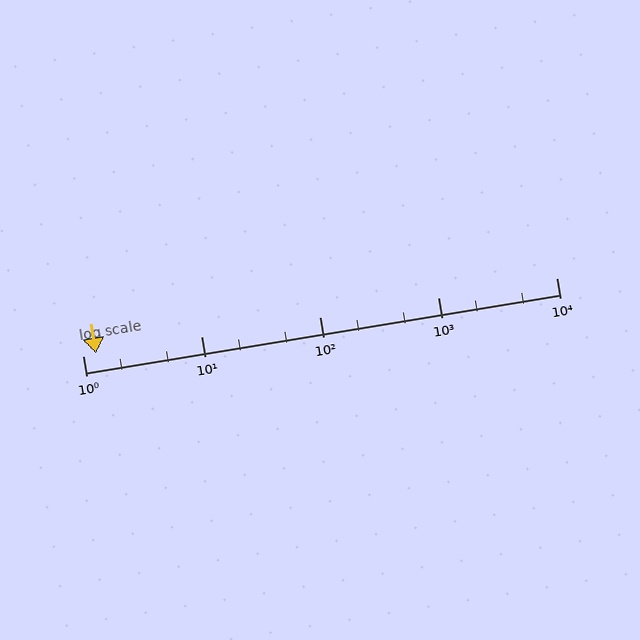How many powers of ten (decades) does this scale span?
The scale spans 4 decades, from 1 to 10000.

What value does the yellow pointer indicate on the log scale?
The pointer indicates approximately 1.3.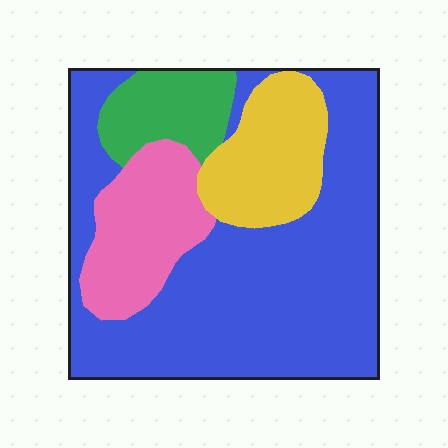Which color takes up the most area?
Blue, at roughly 60%.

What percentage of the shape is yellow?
Yellow covers around 15% of the shape.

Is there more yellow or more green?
Yellow.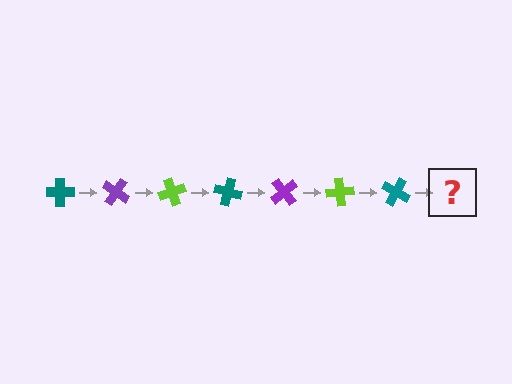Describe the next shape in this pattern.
It should be a purple cross, rotated 245 degrees from the start.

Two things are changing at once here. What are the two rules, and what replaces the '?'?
The two rules are that it rotates 35 degrees each step and the color cycles through teal, purple, and lime. The '?' should be a purple cross, rotated 245 degrees from the start.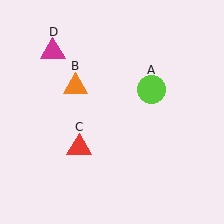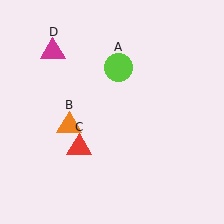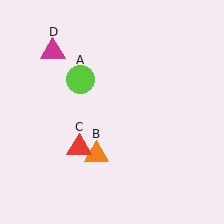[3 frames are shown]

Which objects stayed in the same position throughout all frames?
Red triangle (object C) and magenta triangle (object D) remained stationary.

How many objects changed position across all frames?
2 objects changed position: lime circle (object A), orange triangle (object B).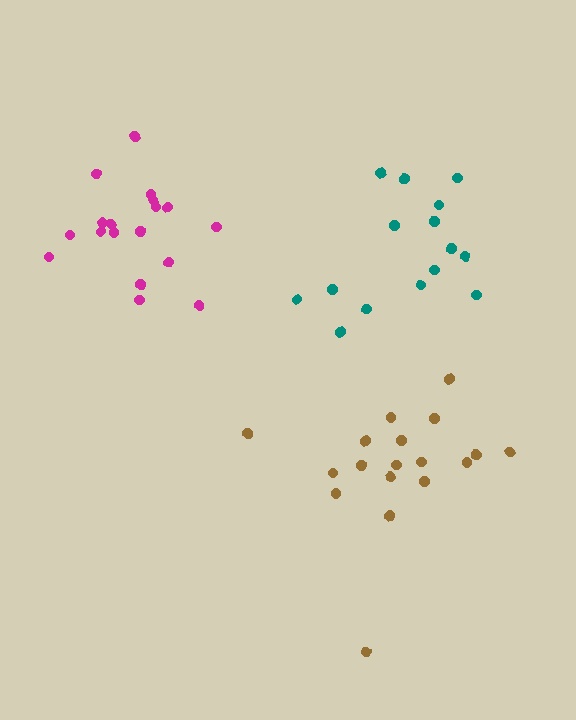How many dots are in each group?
Group 1: 18 dots, Group 2: 15 dots, Group 3: 18 dots (51 total).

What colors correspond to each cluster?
The clusters are colored: brown, teal, magenta.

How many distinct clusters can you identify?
There are 3 distinct clusters.